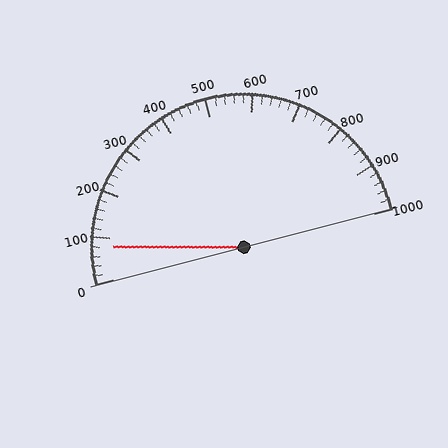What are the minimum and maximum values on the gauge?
The gauge ranges from 0 to 1000.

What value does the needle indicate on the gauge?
The needle indicates approximately 80.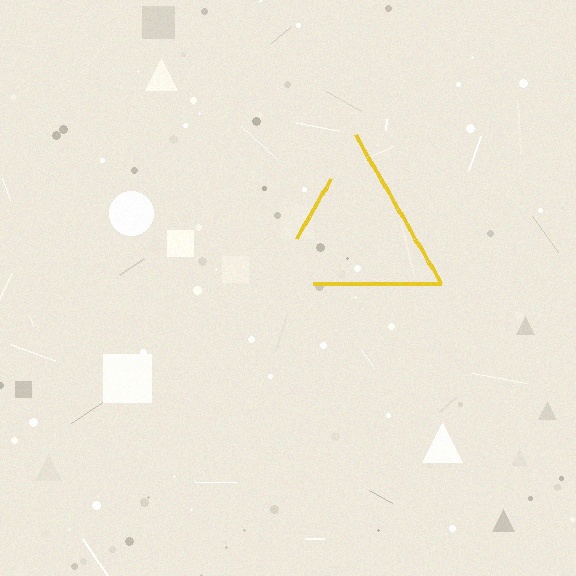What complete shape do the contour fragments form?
The contour fragments form a triangle.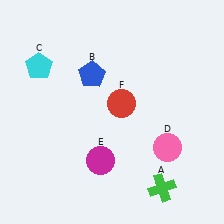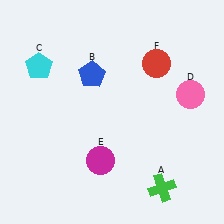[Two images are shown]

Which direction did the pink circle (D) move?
The pink circle (D) moved up.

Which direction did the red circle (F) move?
The red circle (F) moved up.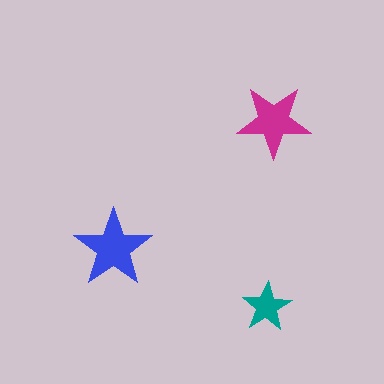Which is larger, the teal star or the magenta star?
The magenta one.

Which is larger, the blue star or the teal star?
The blue one.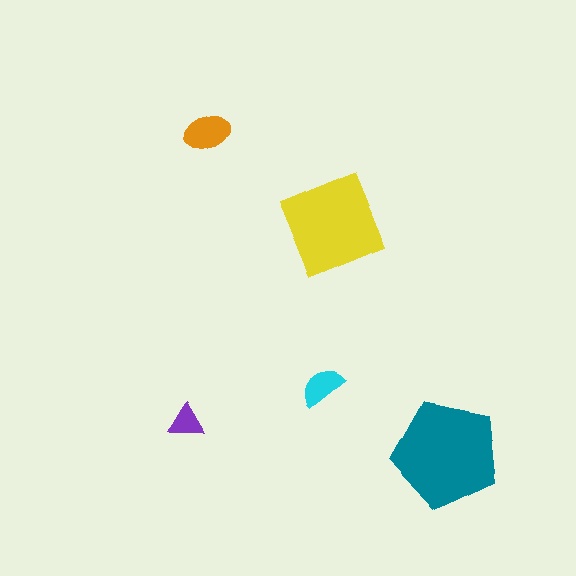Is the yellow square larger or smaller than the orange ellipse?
Larger.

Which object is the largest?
The teal pentagon.